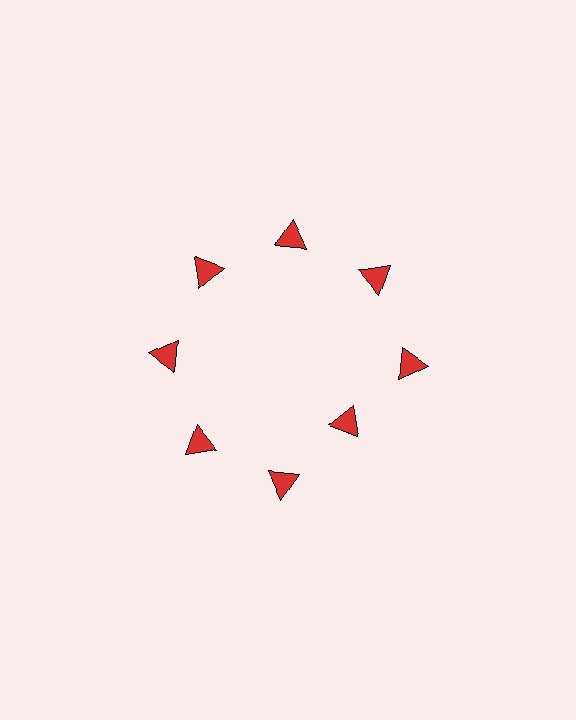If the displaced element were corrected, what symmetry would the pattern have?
It would have 8-fold rotational symmetry — the pattern would map onto itself every 45 degrees.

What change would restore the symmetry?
The symmetry would be restored by moving it outward, back onto the ring so that all 8 triangles sit at equal angles and equal distance from the center.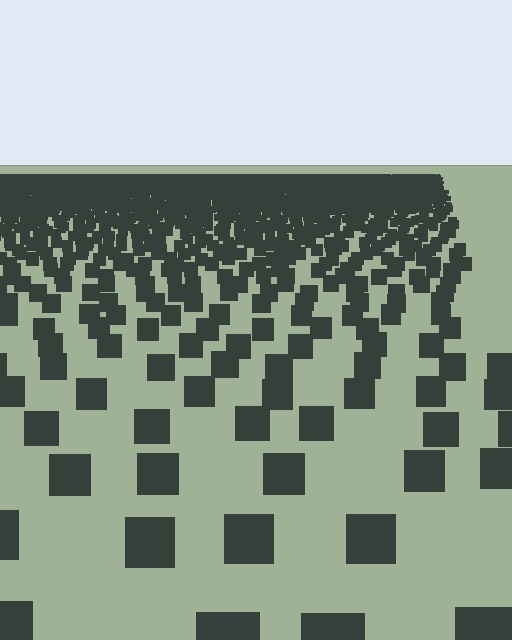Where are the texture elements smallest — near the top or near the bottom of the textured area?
Near the top.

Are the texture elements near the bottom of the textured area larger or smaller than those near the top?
Larger. Near the bottom, elements are closer to the viewer and appear at a bigger on-screen size.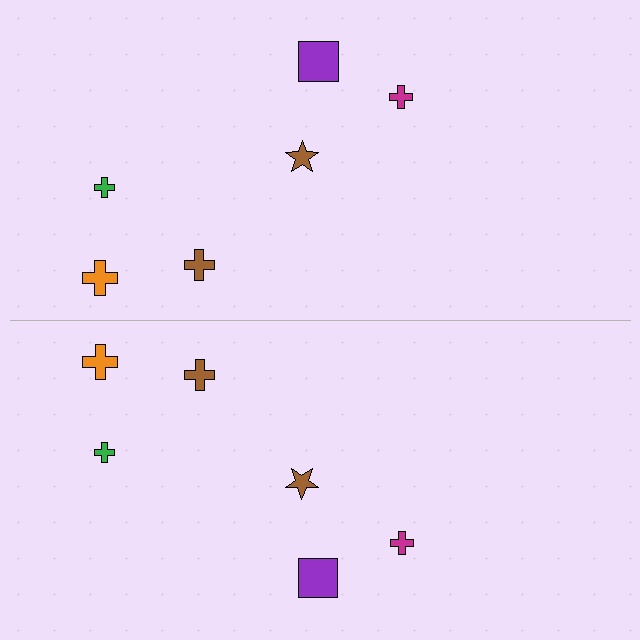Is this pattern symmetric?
Yes, this pattern has bilateral (reflection) symmetry.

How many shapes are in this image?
There are 12 shapes in this image.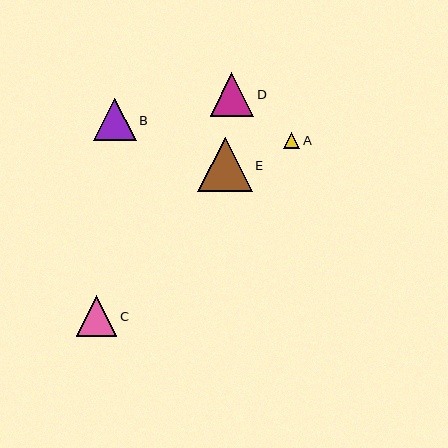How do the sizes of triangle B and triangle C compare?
Triangle B and triangle C are approximately the same size.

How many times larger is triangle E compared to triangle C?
Triangle E is approximately 1.3 times the size of triangle C.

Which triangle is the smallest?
Triangle A is the smallest with a size of approximately 17 pixels.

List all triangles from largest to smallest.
From largest to smallest: E, D, B, C, A.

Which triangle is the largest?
Triangle E is the largest with a size of approximately 55 pixels.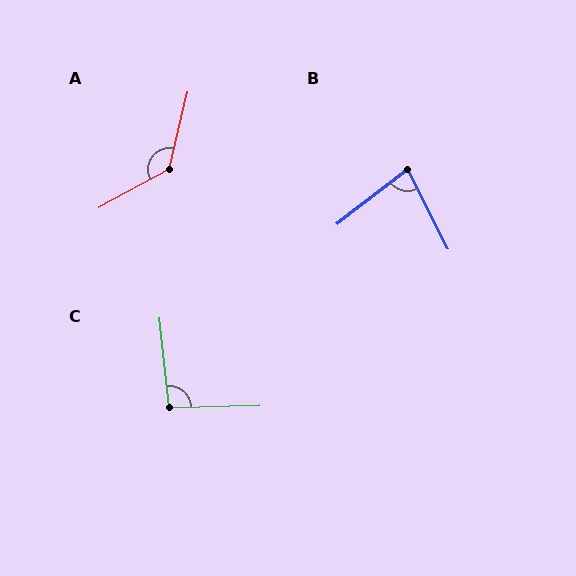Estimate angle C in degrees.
Approximately 94 degrees.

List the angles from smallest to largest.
B (80°), C (94°), A (133°).